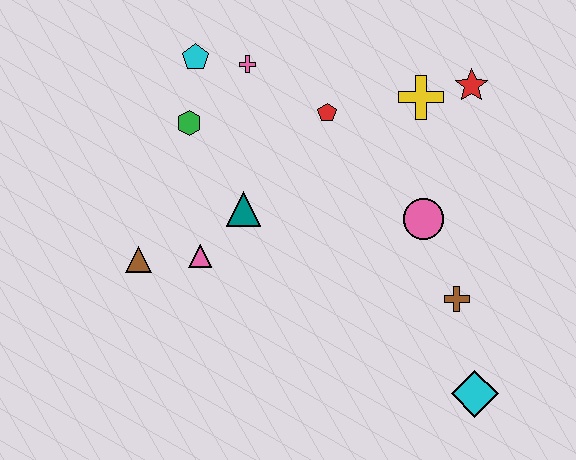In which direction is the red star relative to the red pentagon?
The red star is to the right of the red pentagon.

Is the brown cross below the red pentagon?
Yes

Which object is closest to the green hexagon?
The cyan pentagon is closest to the green hexagon.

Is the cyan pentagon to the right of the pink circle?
No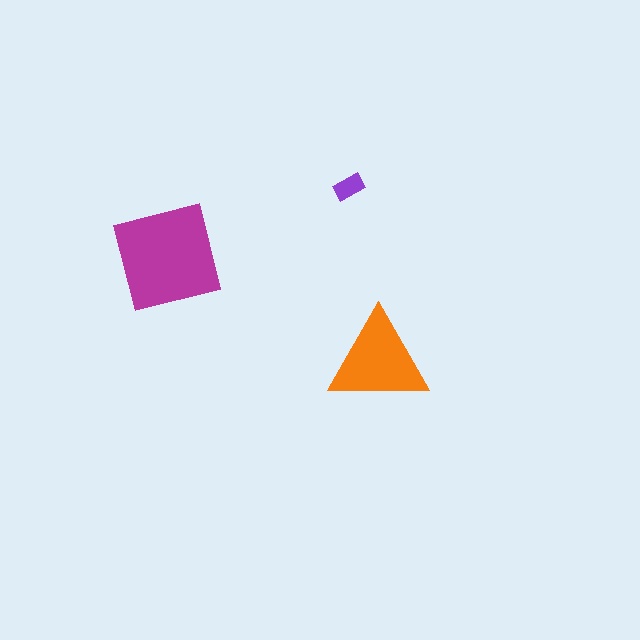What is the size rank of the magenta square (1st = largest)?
1st.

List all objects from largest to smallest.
The magenta square, the orange triangle, the purple rectangle.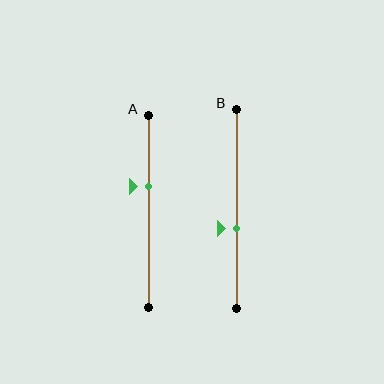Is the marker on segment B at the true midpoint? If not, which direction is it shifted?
No, the marker on segment B is shifted downward by about 10% of the segment length.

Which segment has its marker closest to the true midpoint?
Segment B has its marker closest to the true midpoint.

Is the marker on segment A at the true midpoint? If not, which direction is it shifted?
No, the marker on segment A is shifted upward by about 13% of the segment length.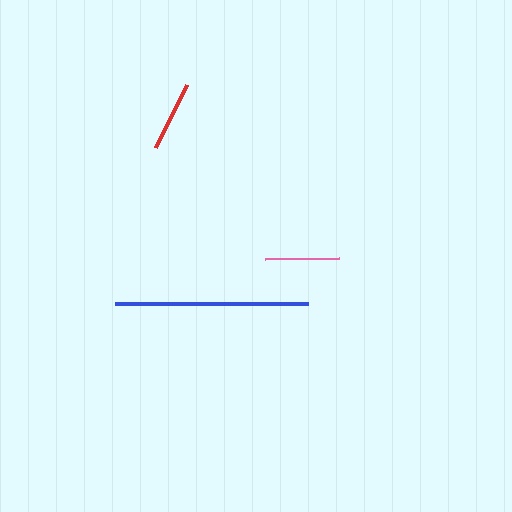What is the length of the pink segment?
The pink segment is approximately 74 pixels long.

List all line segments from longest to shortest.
From longest to shortest: blue, pink, red.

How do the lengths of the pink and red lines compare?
The pink and red lines are approximately the same length.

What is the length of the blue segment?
The blue segment is approximately 192 pixels long.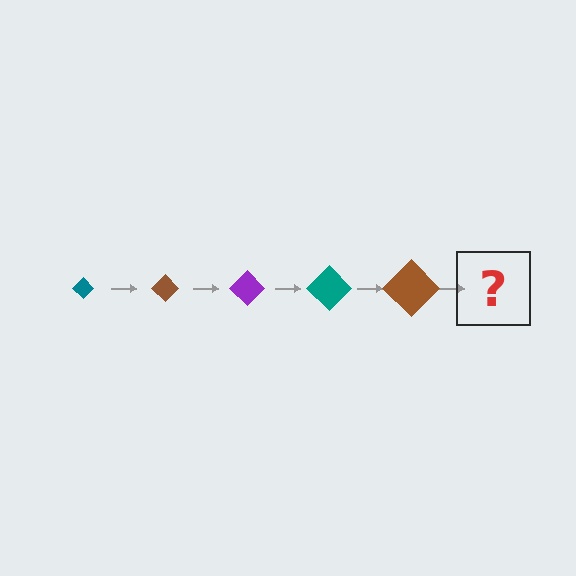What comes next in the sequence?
The next element should be a purple diamond, larger than the previous one.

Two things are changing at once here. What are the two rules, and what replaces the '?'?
The two rules are that the diamond grows larger each step and the color cycles through teal, brown, and purple. The '?' should be a purple diamond, larger than the previous one.